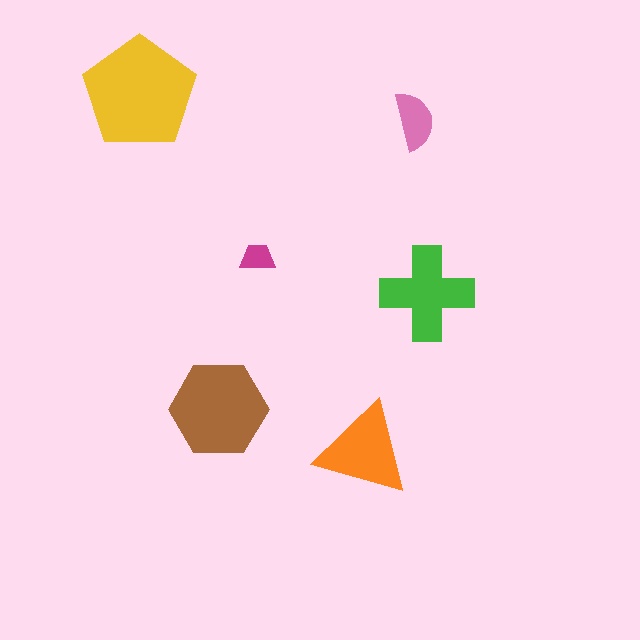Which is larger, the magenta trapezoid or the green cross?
The green cross.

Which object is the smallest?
The magenta trapezoid.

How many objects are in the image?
There are 6 objects in the image.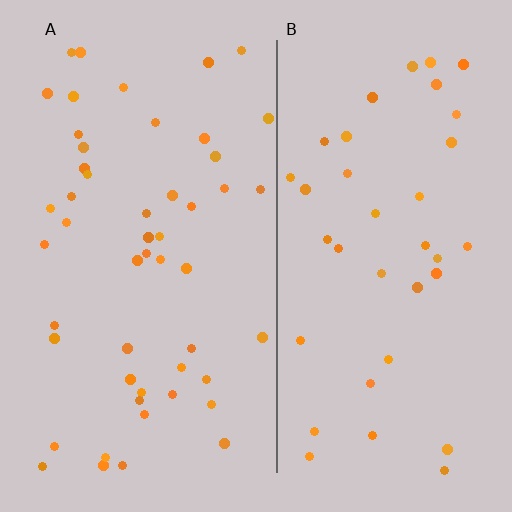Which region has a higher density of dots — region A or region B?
A (the left).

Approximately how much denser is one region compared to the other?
Approximately 1.3× — region A over region B.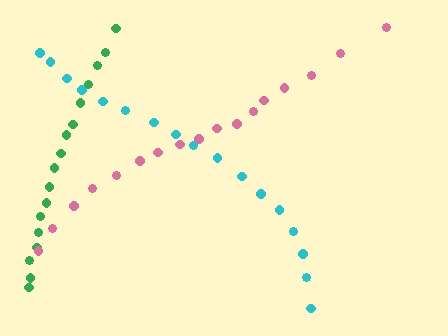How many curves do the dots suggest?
There are 3 distinct paths.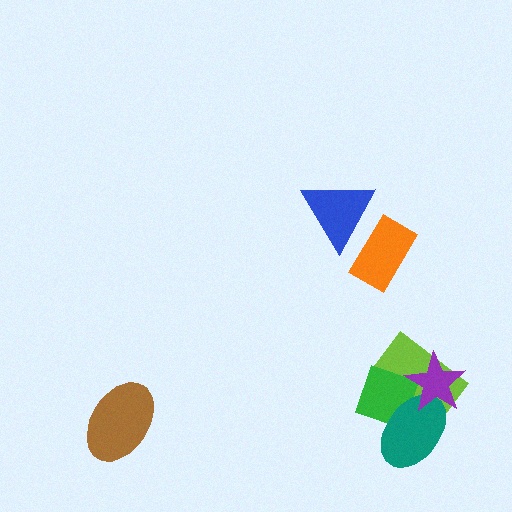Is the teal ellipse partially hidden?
Yes, it is partially covered by another shape.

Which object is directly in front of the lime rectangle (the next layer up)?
The green diamond is directly in front of the lime rectangle.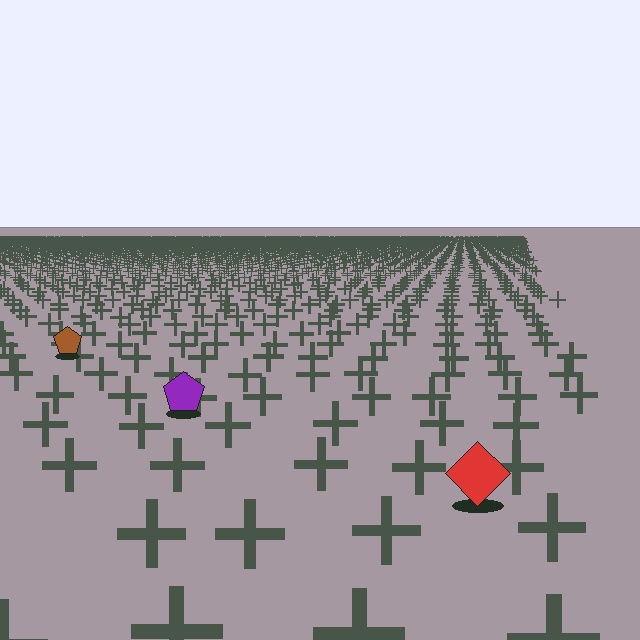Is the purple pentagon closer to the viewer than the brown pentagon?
Yes. The purple pentagon is closer — you can tell from the texture gradient: the ground texture is coarser near it.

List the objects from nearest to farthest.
From nearest to farthest: the red diamond, the purple pentagon, the brown pentagon.